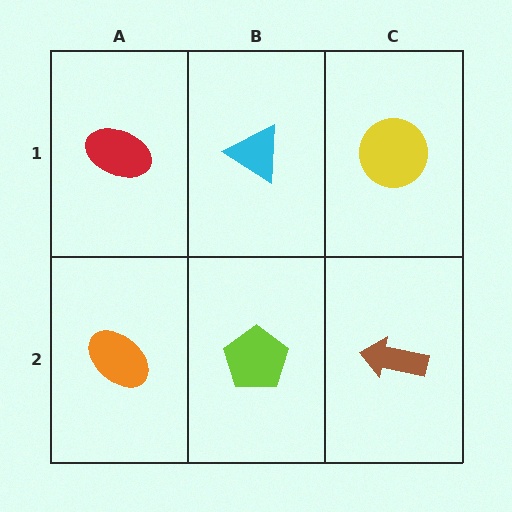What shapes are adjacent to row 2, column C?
A yellow circle (row 1, column C), a lime pentagon (row 2, column B).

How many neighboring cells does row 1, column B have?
3.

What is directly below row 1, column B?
A lime pentagon.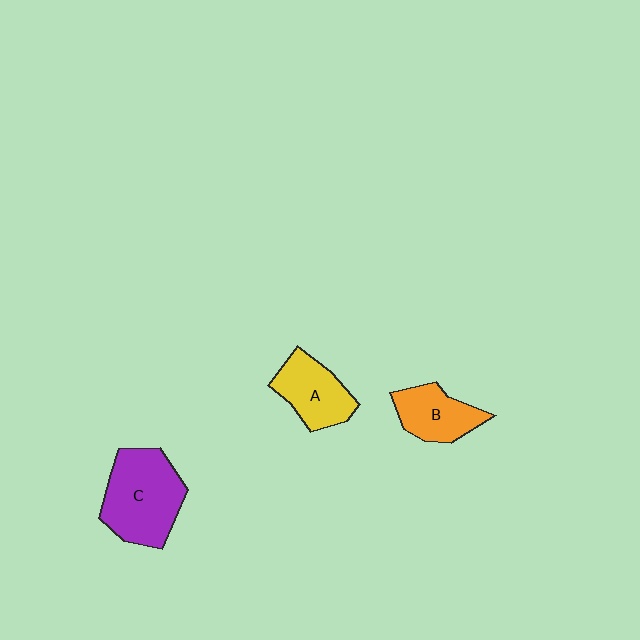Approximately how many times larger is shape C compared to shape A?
Approximately 1.5 times.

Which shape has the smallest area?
Shape B (orange).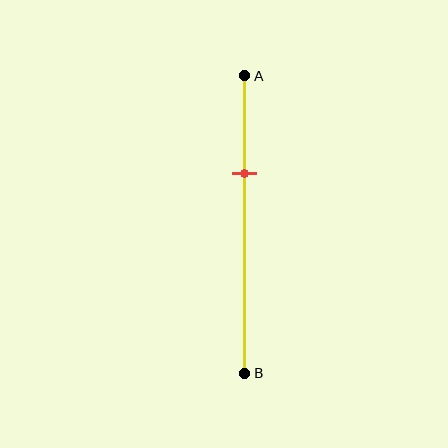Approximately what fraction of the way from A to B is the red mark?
The red mark is approximately 35% of the way from A to B.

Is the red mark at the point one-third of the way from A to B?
Yes, the mark is approximately at the one-third point.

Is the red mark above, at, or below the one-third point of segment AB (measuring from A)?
The red mark is approximately at the one-third point of segment AB.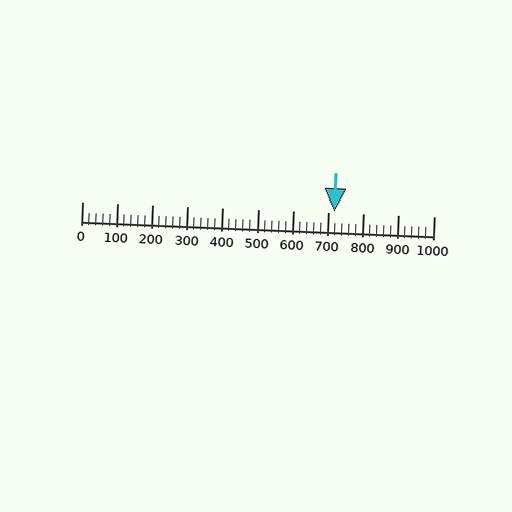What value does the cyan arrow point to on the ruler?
The cyan arrow points to approximately 717.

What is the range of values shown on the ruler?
The ruler shows values from 0 to 1000.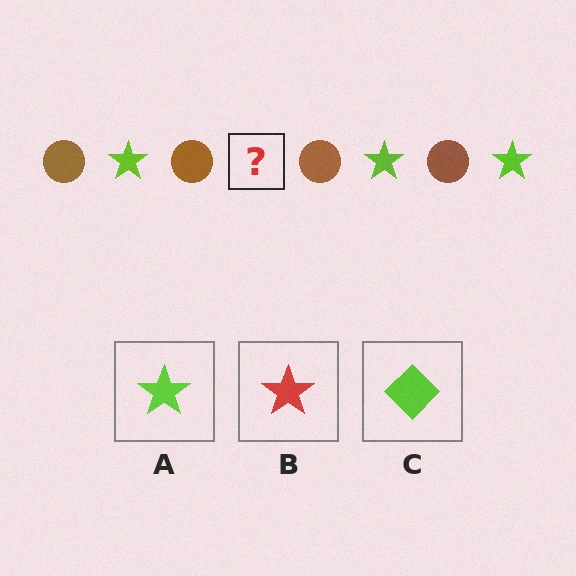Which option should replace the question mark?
Option A.